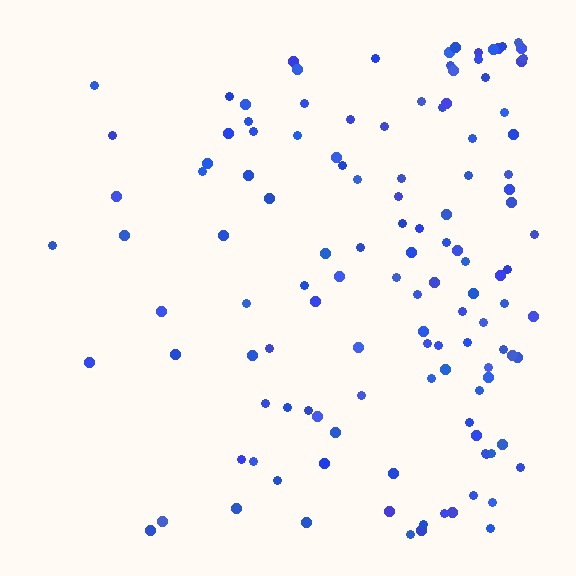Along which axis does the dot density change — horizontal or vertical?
Horizontal.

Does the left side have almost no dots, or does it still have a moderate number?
Still a moderate number, just noticeably fewer than the right.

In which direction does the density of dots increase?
From left to right, with the right side densest.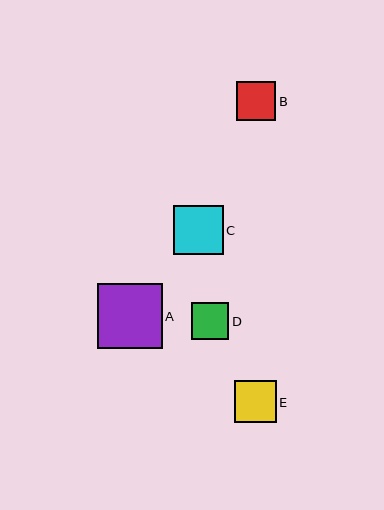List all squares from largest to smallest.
From largest to smallest: A, C, E, B, D.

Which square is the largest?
Square A is the largest with a size of approximately 65 pixels.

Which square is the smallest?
Square D is the smallest with a size of approximately 37 pixels.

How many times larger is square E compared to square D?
Square E is approximately 1.1 times the size of square D.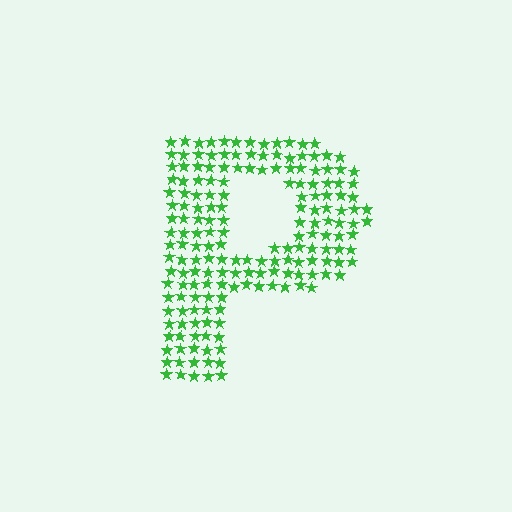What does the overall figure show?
The overall figure shows the letter P.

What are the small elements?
The small elements are stars.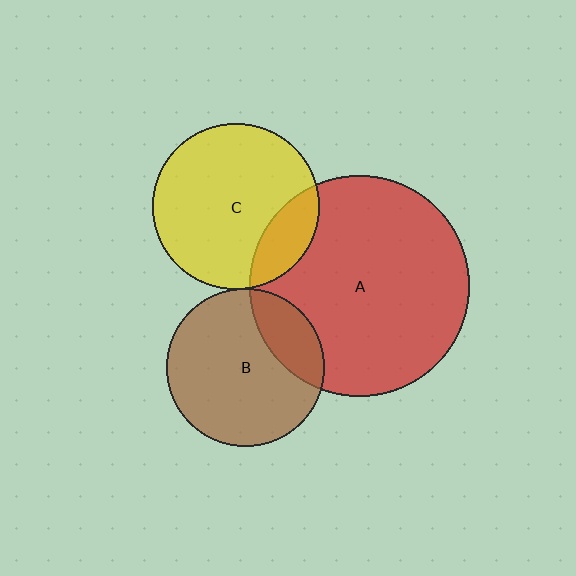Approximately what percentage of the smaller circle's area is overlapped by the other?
Approximately 20%.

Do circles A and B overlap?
Yes.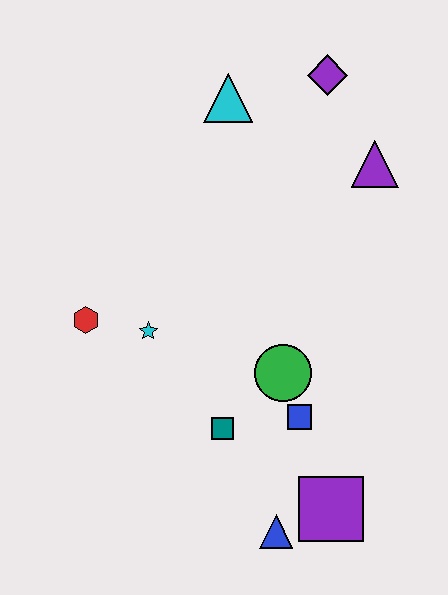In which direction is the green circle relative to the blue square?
The green circle is above the blue square.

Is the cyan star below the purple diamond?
Yes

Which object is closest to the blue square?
The green circle is closest to the blue square.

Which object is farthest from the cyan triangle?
The blue triangle is farthest from the cyan triangle.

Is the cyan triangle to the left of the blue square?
Yes